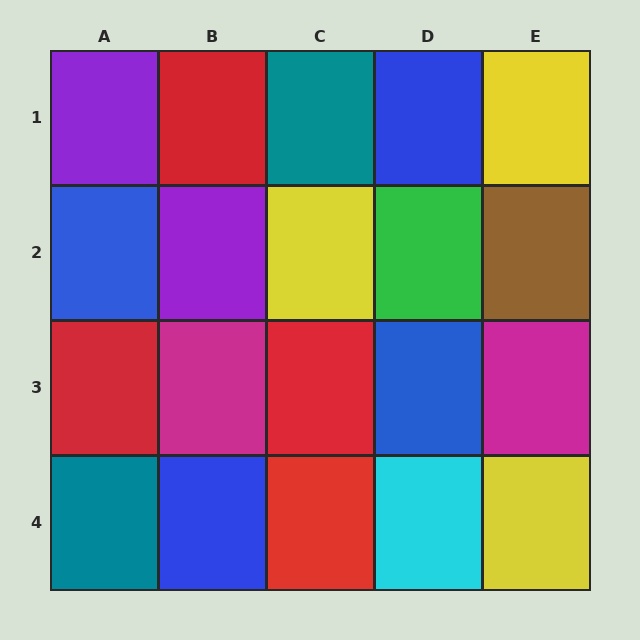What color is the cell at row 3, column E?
Magenta.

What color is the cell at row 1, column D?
Blue.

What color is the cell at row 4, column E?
Yellow.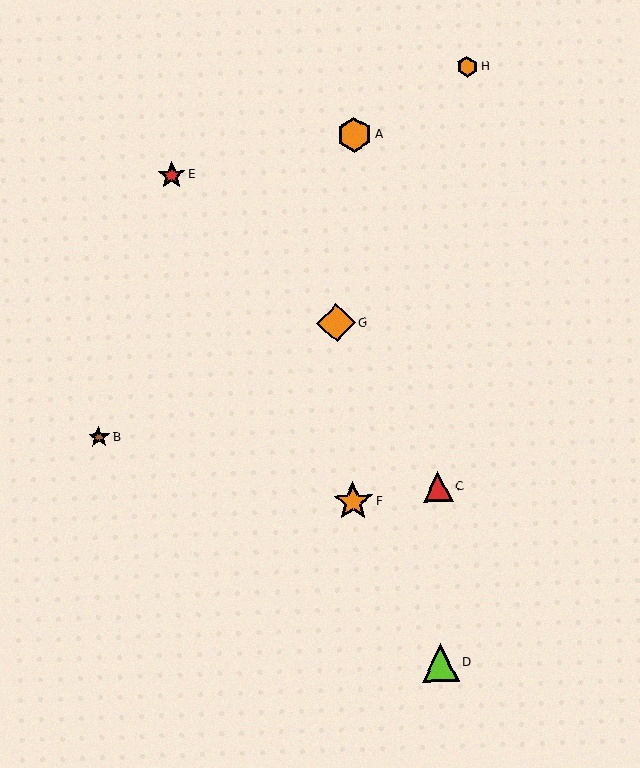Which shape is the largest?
The orange star (labeled F) is the largest.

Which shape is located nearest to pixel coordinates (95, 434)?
The brown star (labeled B) at (99, 437) is nearest to that location.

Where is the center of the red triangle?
The center of the red triangle is at (438, 487).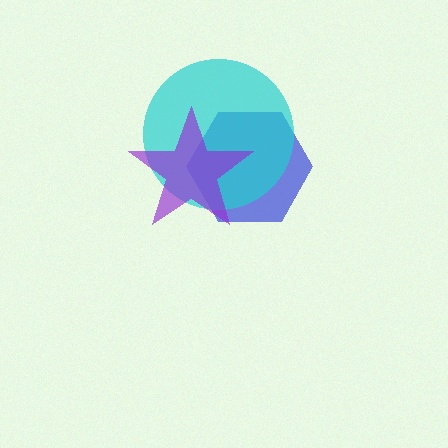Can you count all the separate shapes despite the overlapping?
Yes, there are 3 separate shapes.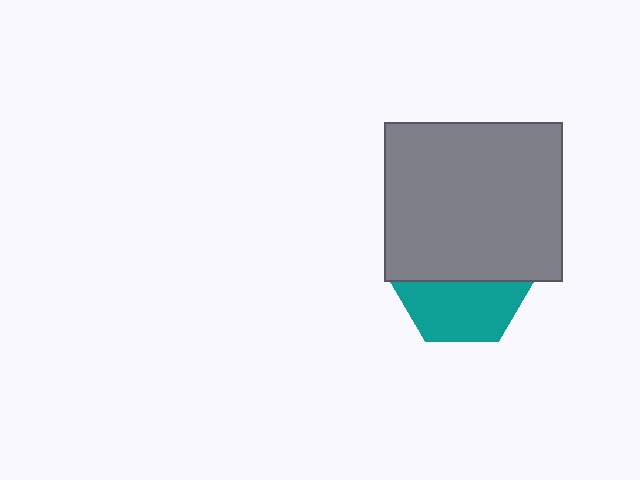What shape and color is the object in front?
The object in front is a gray rectangle.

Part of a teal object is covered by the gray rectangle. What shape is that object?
It is a hexagon.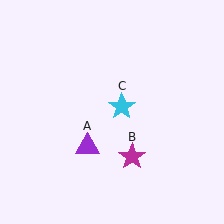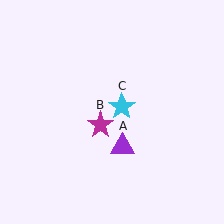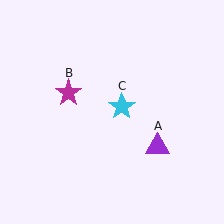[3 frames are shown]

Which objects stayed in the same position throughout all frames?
Cyan star (object C) remained stationary.